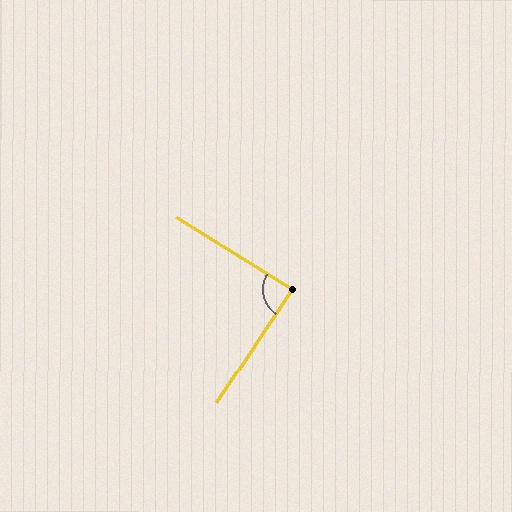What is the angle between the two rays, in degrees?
Approximately 89 degrees.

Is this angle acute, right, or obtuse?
It is approximately a right angle.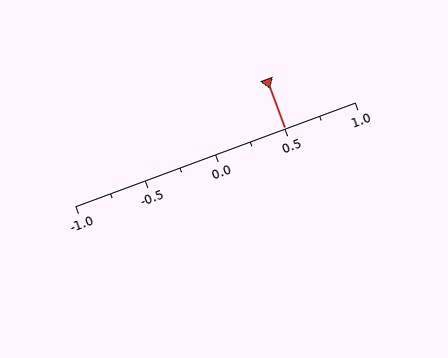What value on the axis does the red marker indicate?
The marker indicates approximately 0.5.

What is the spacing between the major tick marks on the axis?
The major ticks are spaced 0.5 apart.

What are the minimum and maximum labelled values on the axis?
The axis runs from -1.0 to 1.0.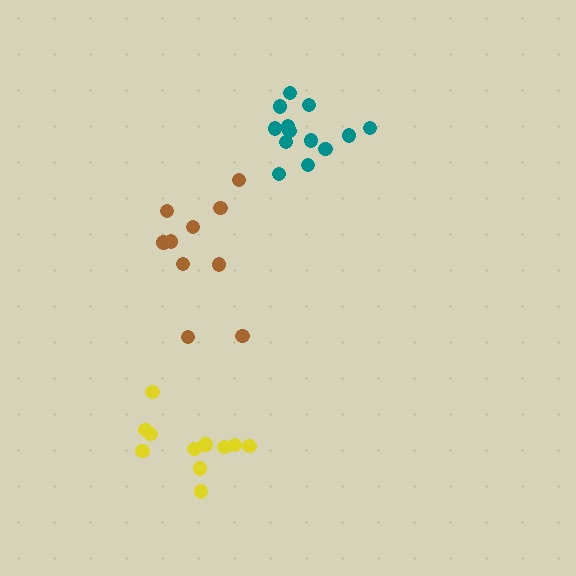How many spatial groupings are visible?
There are 3 spatial groupings.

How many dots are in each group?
Group 1: 13 dots, Group 2: 11 dots, Group 3: 10 dots (34 total).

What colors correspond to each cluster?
The clusters are colored: teal, yellow, brown.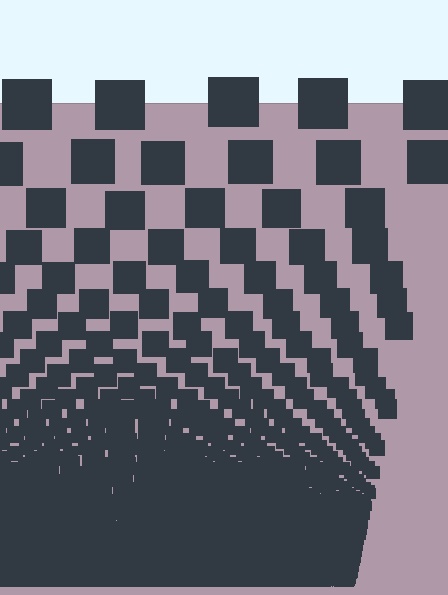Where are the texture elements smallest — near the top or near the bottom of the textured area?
Near the bottom.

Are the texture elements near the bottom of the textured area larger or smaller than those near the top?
Smaller. The gradient is inverted — elements near the bottom are smaller and denser.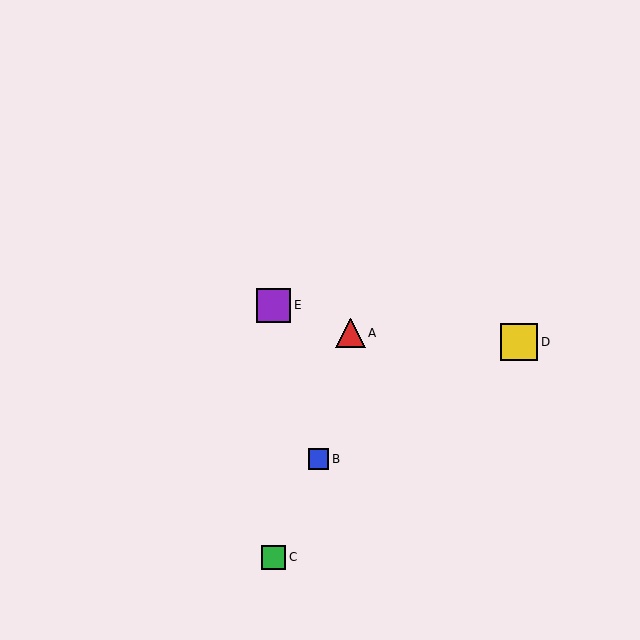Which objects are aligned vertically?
Objects C, E are aligned vertically.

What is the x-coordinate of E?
Object E is at x≈274.